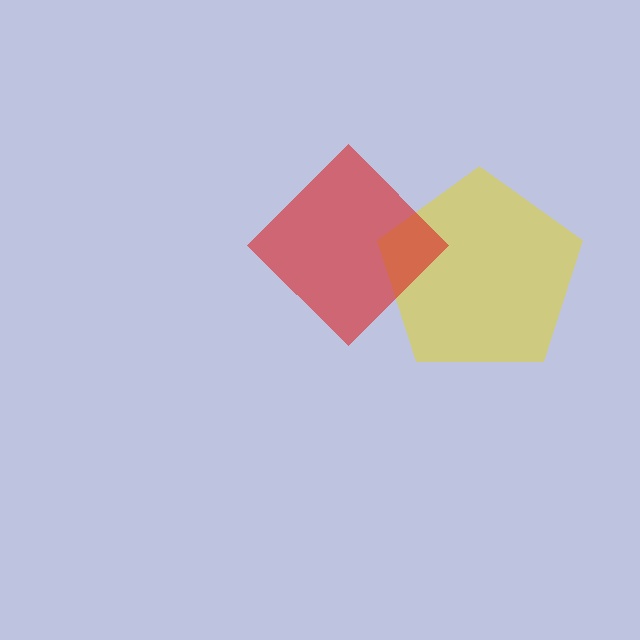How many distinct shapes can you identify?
There are 2 distinct shapes: a yellow pentagon, a red diamond.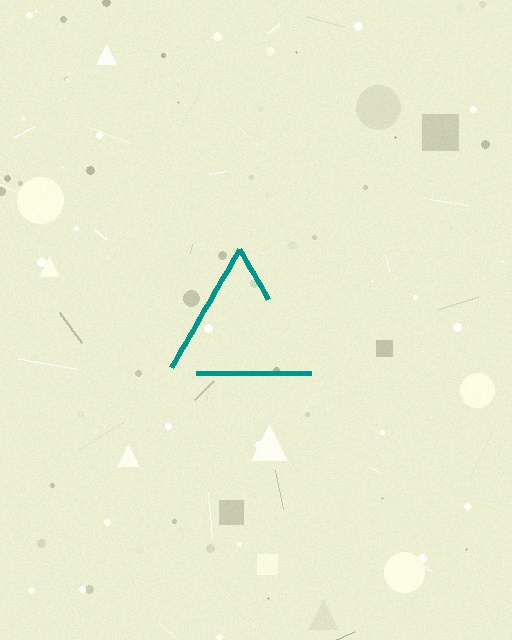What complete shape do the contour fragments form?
The contour fragments form a triangle.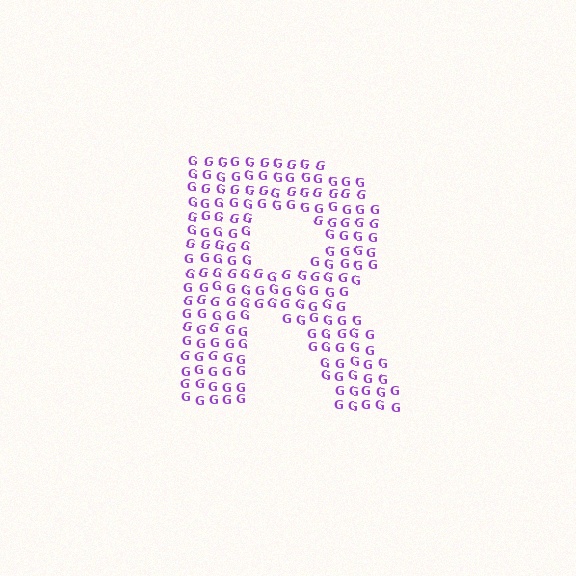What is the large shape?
The large shape is the letter R.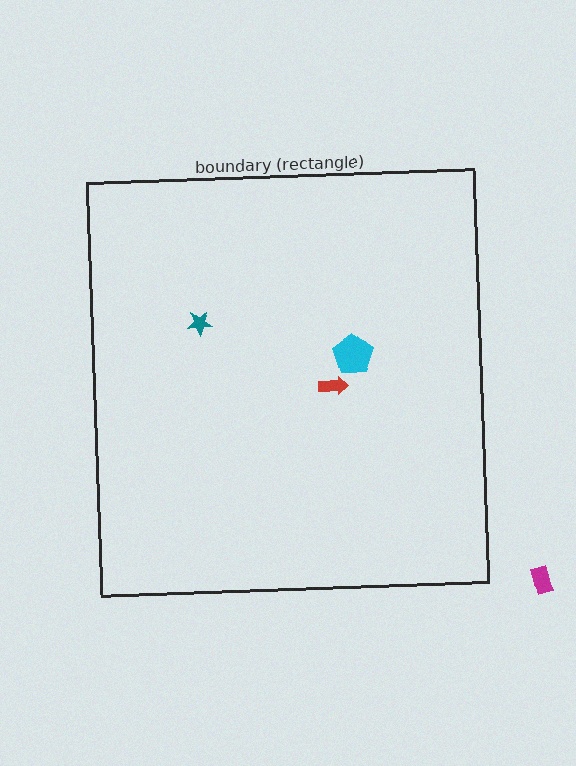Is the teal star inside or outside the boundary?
Inside.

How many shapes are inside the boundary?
3 inside, 1 outside.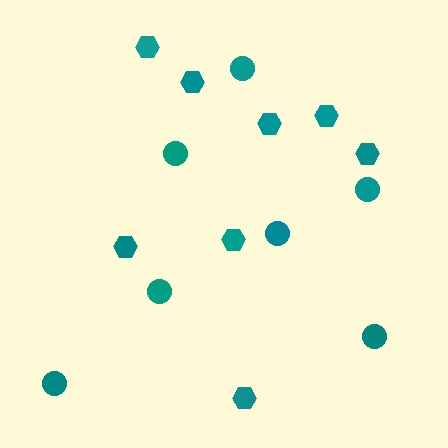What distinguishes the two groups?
There are 2 groups: one group of circles (7) and one group of hexagons (8).